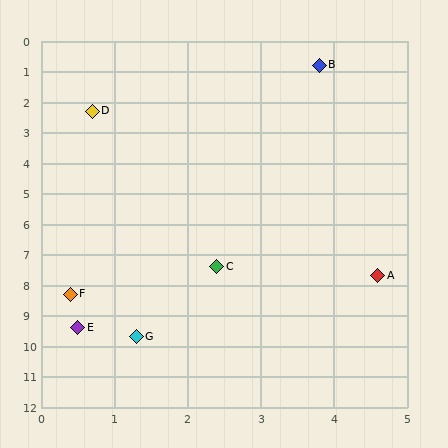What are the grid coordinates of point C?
Point C is at approximately (2.4, 7.4).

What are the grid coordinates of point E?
Point E is at approximately (0.5, 9.4).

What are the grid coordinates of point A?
Point A is at approximately (4.6, 7.7).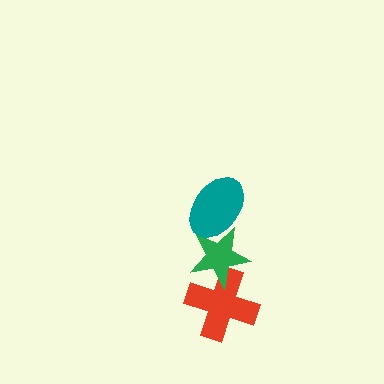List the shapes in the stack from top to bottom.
From top to bottom: the teal ellipse, the green star, the red cross.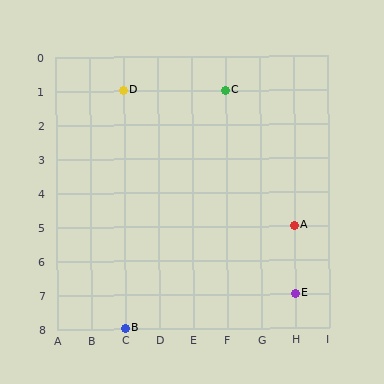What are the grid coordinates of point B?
Point B is at grid coordinates (C, 8).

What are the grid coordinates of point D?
Point D is at grid coordinates (C, 1).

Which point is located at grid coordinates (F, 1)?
Point C is at (F, 1).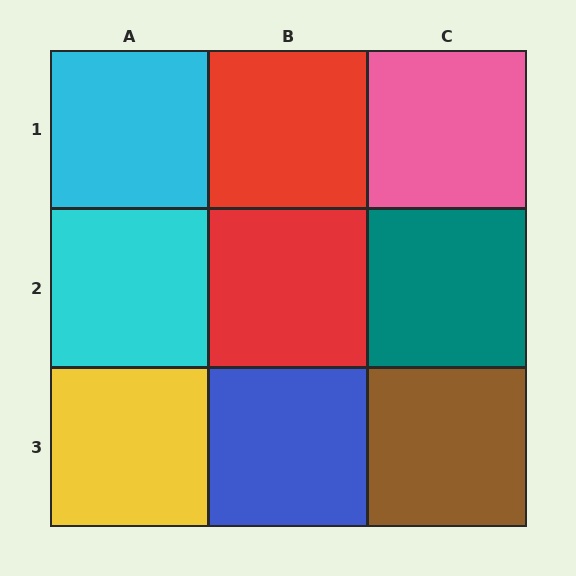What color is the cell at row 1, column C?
Pink.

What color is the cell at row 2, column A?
Cyan.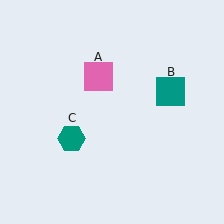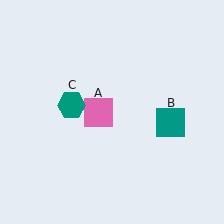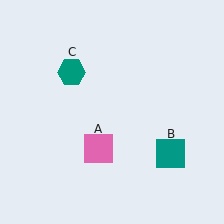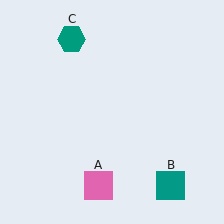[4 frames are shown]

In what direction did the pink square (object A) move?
The pink square (object A) moved down.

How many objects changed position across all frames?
3 objects changed position: pink square (object A), teal square (object B), teal hexagon (object C).